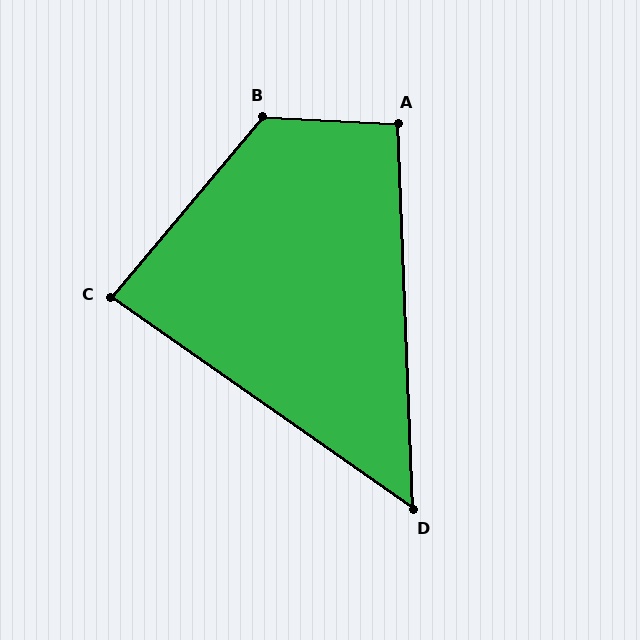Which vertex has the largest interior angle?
B, at approximately 127 degrees.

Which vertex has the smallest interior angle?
D, at approximately 53 degrees.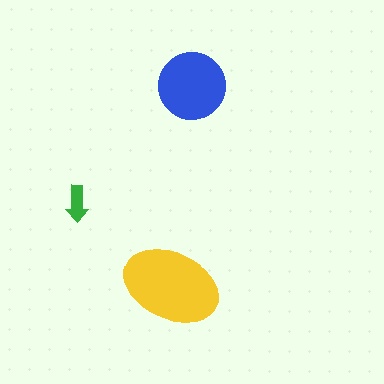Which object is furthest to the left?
The green arrow is leftmost.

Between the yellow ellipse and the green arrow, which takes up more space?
The yellow ellipse.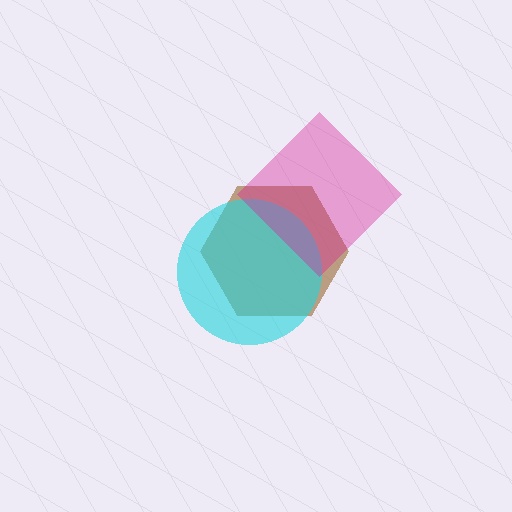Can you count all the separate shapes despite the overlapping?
Yes, there are 3 separate shapes.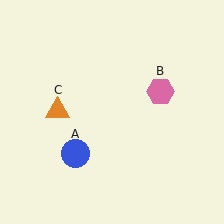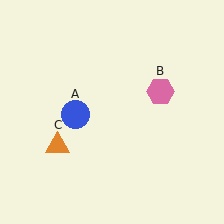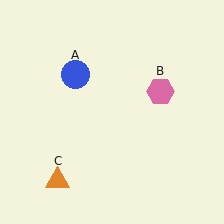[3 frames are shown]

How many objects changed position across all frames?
2 objects changed position: blue circle (object A), orange triangle (object C).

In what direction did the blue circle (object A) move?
The blue circle (object A) moved up.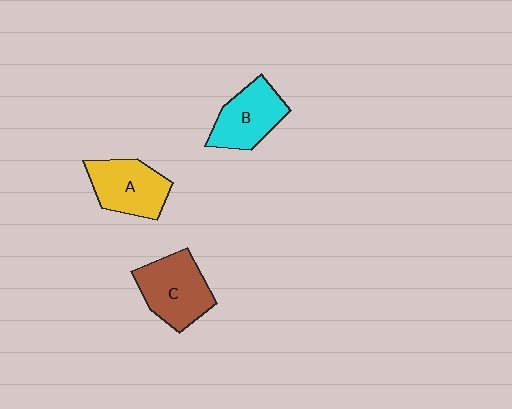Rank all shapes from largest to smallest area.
From largest to smallest: C (brown), A (yellow), B (cyan).